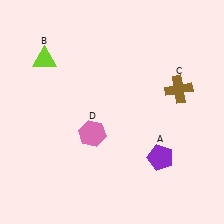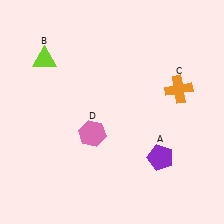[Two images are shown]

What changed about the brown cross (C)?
In Image 1, C is brown. In Image 2, it changed to orange.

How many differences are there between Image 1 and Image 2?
There is 1 difference between the two images.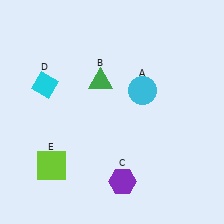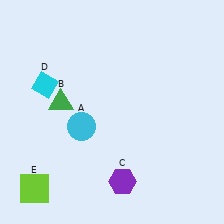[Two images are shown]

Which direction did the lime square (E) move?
The lime square (E) moved down.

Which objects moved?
The objects that moved are: the cyan circle (A), the green triangle (B), the lime square (E).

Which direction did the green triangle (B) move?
The green triangle (B) moved left.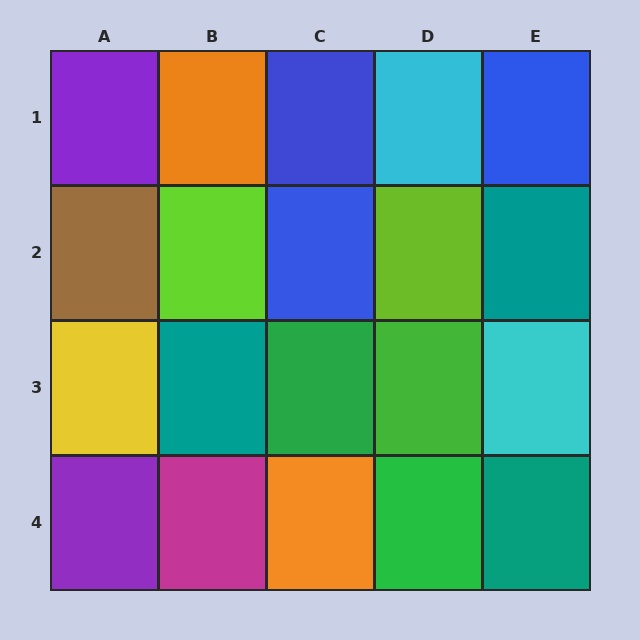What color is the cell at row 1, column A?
Purple.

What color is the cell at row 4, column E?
Teal.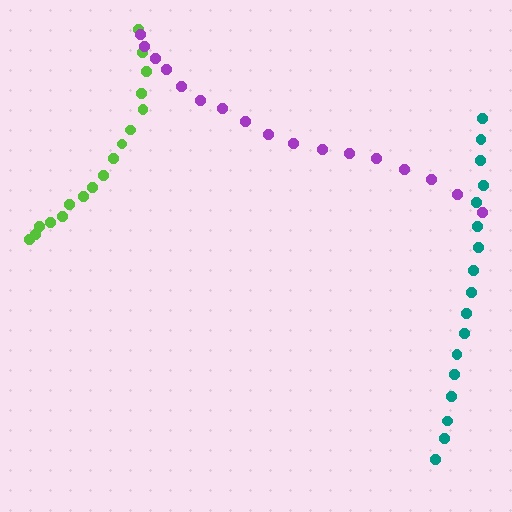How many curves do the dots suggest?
There are 3 distinct paths.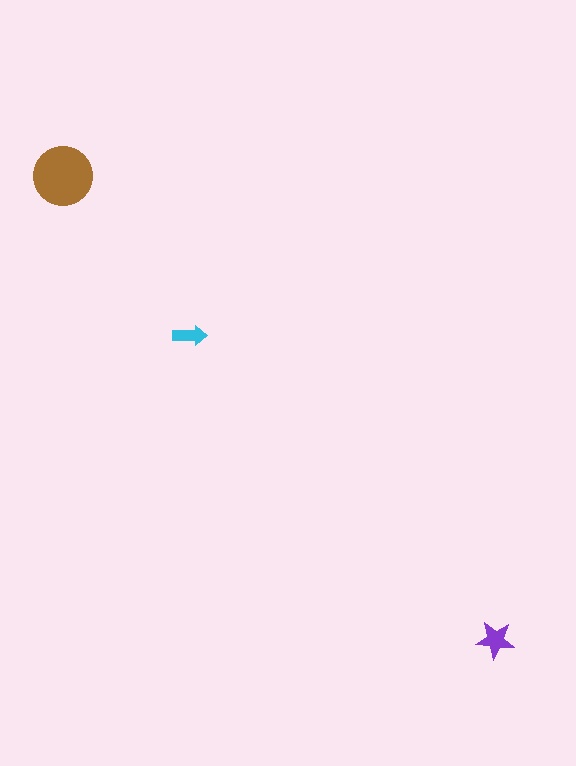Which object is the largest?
The brown circle.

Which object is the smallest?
The cyan arrow.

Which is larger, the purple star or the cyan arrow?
The purple star.